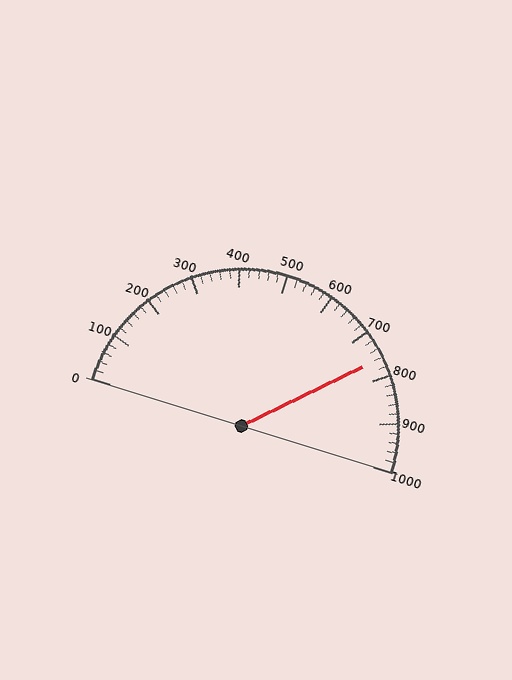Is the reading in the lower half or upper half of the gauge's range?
The reading is in the upper half of the range (0 to 1000).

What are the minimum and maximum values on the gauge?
The gauge ranges from 0 to 1000.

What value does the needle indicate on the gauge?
The needle indicates approximately 760.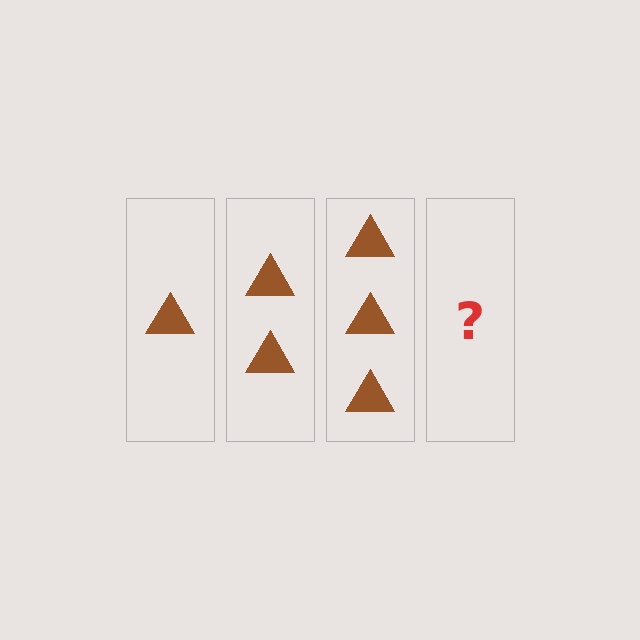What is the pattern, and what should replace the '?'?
The pattern is that each step adds one more triangle. The '?' should be 4 triangles.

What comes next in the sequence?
The next element should be 4 triangles.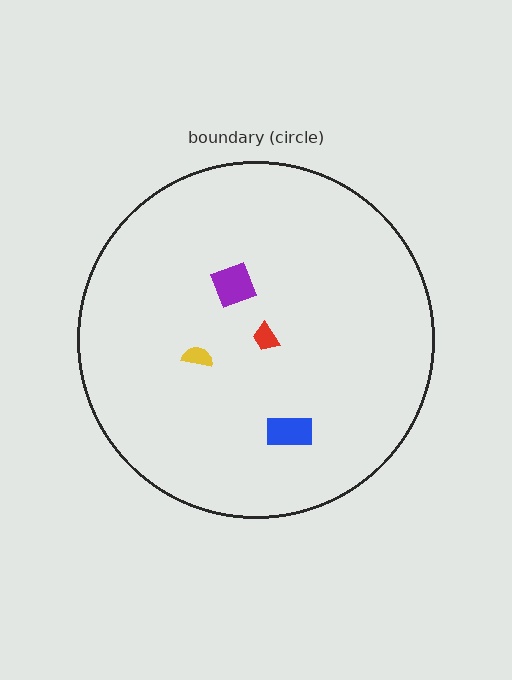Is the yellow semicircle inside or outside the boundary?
Inside.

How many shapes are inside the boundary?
4 inside, 0 outside.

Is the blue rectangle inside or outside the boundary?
Inside.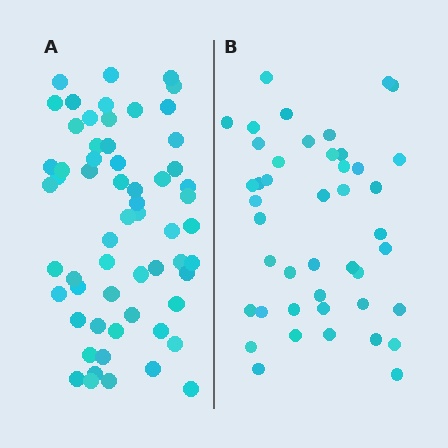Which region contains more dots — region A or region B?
Region A (the left region) has more dots.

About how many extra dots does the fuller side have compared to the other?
Region A has approximately 15 more dots than region B.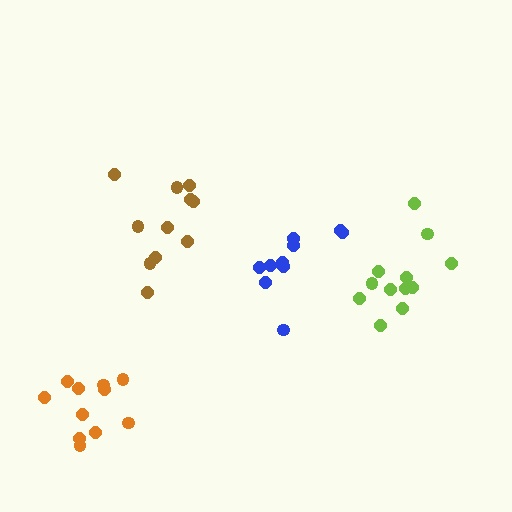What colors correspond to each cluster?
The clusters are colored: orange, lime, blue, brown.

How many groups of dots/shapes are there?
There are 4 groups.